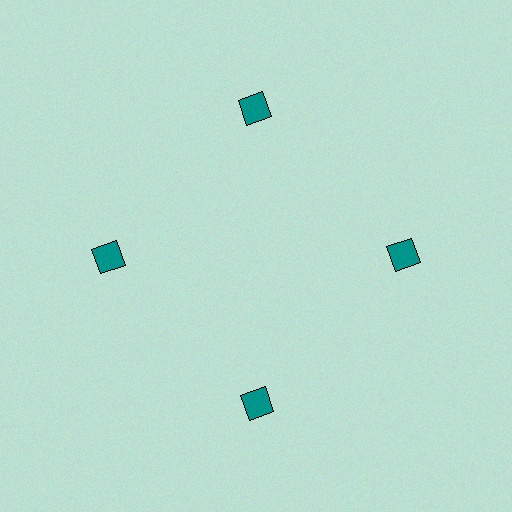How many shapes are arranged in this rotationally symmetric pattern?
There are 4 shapes, arranged in 4 groups of 1.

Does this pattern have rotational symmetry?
Yes, this pattern has 4-fold rotational symmetry. It looks the same after rotating 90 degrees around the center.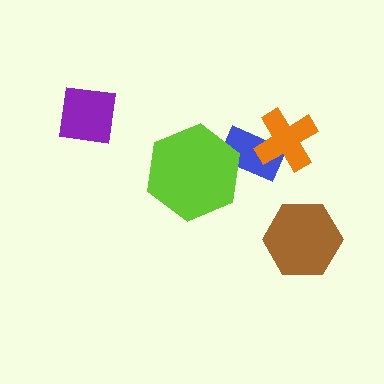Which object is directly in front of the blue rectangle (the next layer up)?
The lime hexagon is directly in front of the blue rectangle.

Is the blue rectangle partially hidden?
Yes, it is partially covered by another shape.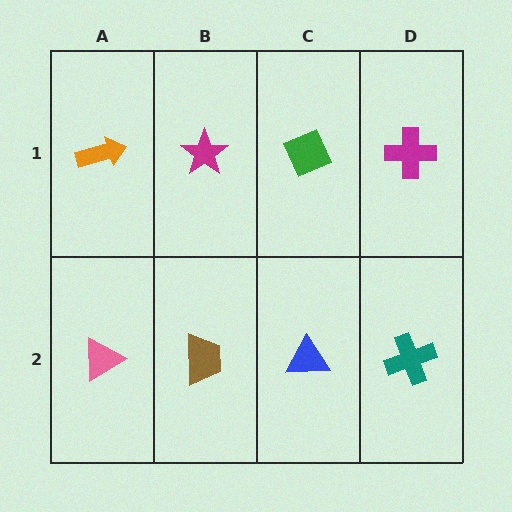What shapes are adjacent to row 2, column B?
A magenta star (row 1, column B), a pink triangle (row 2, column A), a blue triangle (row 2, column C).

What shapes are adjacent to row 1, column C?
A blue triangle (row 2, column C), a magenta star (row 1, column B), a magenta cross (row 1, column D).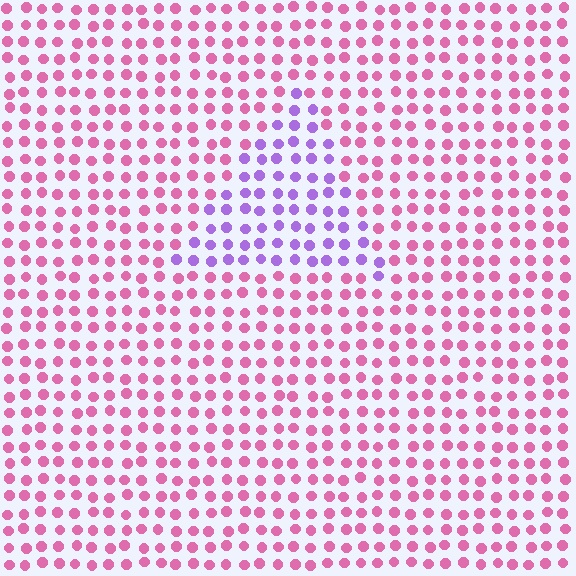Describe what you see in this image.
The image is filled with small pink elements in a uniform arrangement. A triangle-shaped region is visible where the elements are tinted to a slightly different hue, forming a subtle color boundary.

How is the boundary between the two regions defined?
The boundary is defined purely by a slight shift in hue (about 54 degrees). Spacing, size, and orientation are identical on both sides.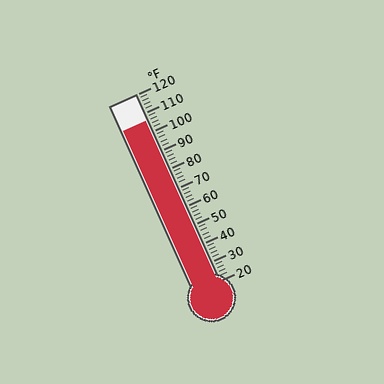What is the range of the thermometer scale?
The thermometer scale ranges from 20°F to 120°F.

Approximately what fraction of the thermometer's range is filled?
The thermometer is filled to approximately 85% of its range.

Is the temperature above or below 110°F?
The temperature is below 110°F.